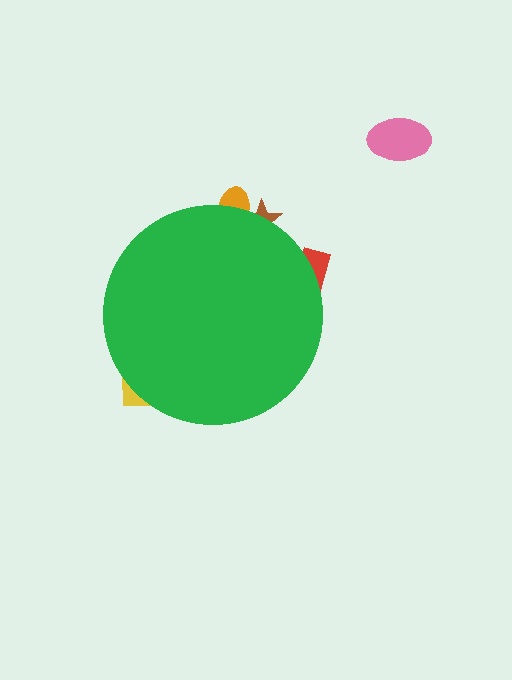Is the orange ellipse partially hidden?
Yes, the orange ellipse is partially hidden behind the green circle.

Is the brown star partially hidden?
Yes, the brown star is partially hidden behind the green circle.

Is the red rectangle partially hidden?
Yes, the red rectangle is partially hidden behind the green circle.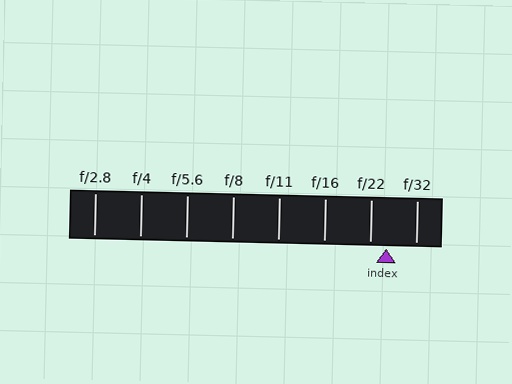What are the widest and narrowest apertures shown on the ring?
The widest aperture shown is f/2.8 and the narrowest is f/32.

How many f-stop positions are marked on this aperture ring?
There are 8 f-stop positions marked.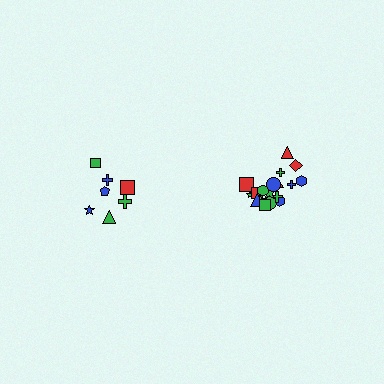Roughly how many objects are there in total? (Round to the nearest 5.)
Roughly 25 objects in total.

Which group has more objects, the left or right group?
The right group.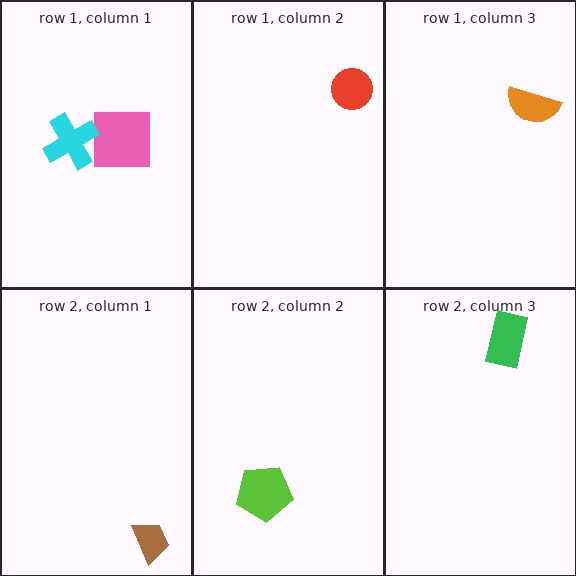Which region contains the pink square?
The row 1, column 1 region.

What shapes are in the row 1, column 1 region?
The pink square, the cyan cross.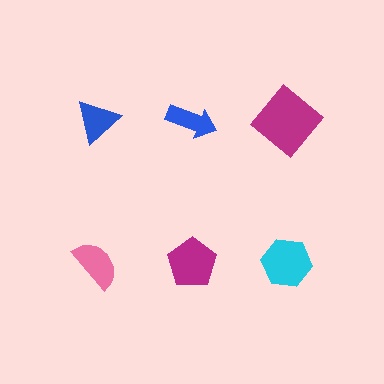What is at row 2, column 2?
A magenta pentagon.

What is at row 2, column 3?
A cyan hexagon.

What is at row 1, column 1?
A blue triangle.